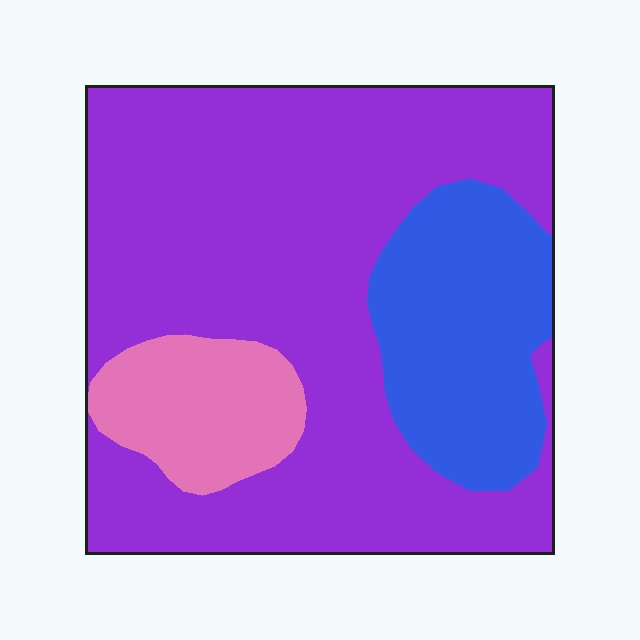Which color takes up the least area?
Pink, at roughly 10%.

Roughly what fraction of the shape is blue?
Blue takes up less than a quarter of the shape.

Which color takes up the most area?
Purple, at roughly 70%.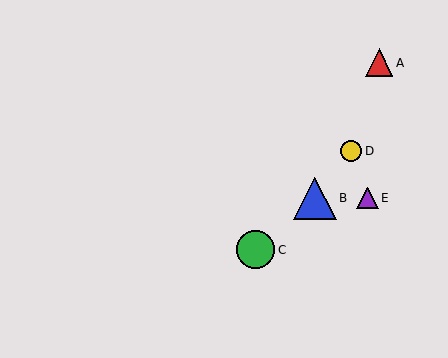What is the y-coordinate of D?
Object D is at y≈151.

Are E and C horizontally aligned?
No, E is at y≈198 and C is at y≈250.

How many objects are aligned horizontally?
2 objects (B, E) are aligned horizontally.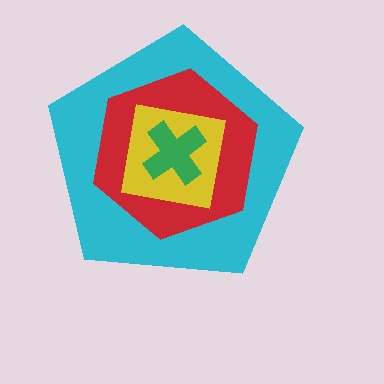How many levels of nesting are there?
4.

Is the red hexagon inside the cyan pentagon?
Yes.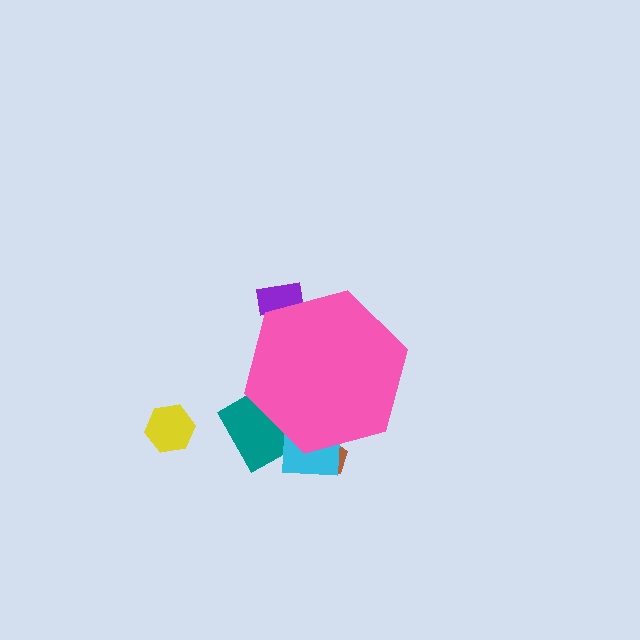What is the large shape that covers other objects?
A pink hexagon.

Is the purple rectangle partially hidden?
Yes, the purple rectangle is partially hidden behind the pink hexagon.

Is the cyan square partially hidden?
Yes, the cyan square is partially hidden behind the pink hexagon.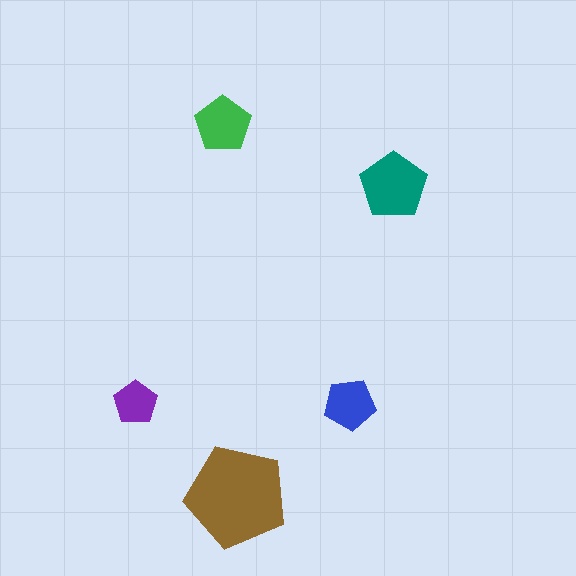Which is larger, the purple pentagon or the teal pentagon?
The teal one.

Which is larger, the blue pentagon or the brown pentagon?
The brown one.